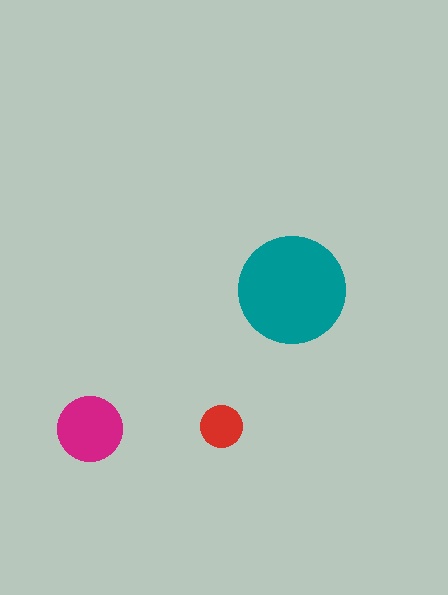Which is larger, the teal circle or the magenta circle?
The teal one.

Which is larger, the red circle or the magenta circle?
The magenta one.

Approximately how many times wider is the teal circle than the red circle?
About 2.5 times wider.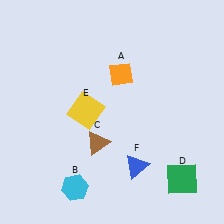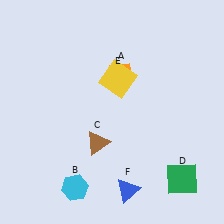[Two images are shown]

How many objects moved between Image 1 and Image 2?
2 objects moved between the two images.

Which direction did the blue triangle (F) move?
The blue triangle (F) moved down.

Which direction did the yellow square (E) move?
The yellow square (E) moved right.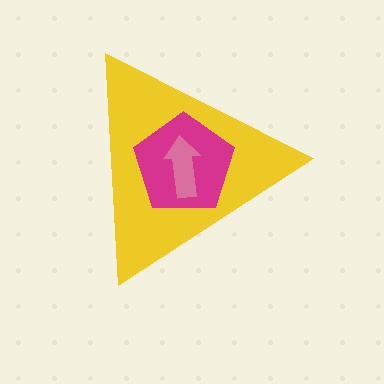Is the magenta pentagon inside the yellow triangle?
Yes.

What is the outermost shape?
The yellow triangle.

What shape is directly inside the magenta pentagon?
The pink arrow.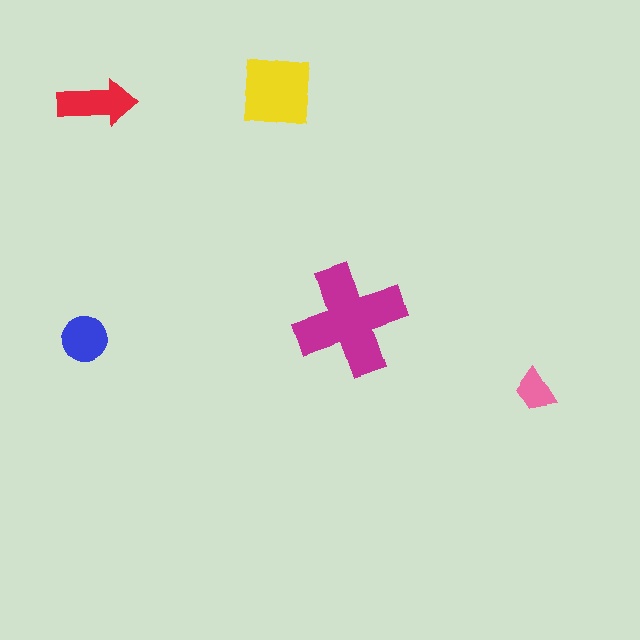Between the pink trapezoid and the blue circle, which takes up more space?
The blue circle.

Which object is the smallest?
The pink trapezoid.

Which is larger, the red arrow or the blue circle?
The red arrow.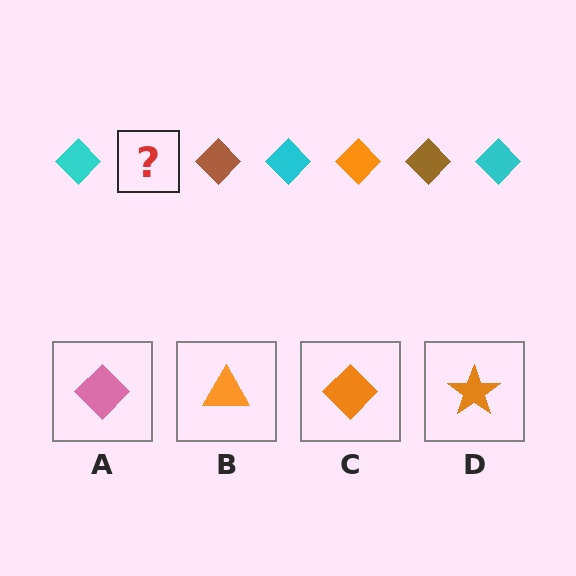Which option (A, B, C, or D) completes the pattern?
C.